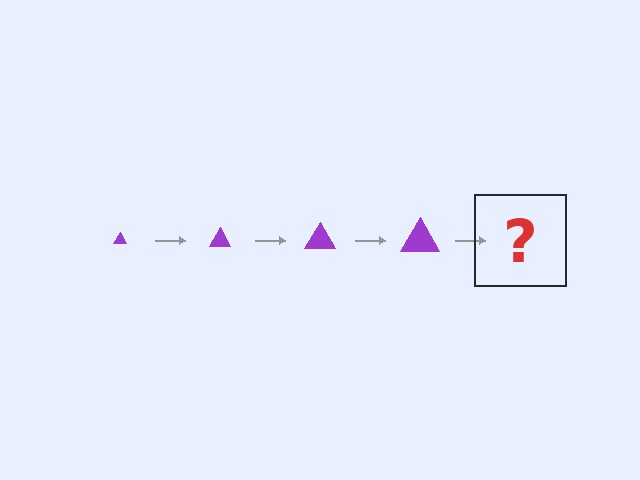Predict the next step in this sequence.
The next step is a purple triangle, larger than the previous one.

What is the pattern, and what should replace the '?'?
The pattern is that the triangle gets progressively larger each step. The '?' should be a purple triangle, larger than the previous one.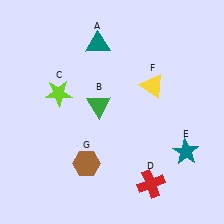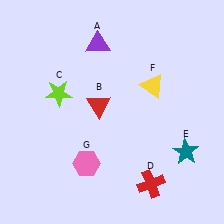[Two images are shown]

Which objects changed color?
A changed from teal to purple. B changed from green to red. G changed from brown to pink.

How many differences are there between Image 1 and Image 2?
There are 3 differences between the two images.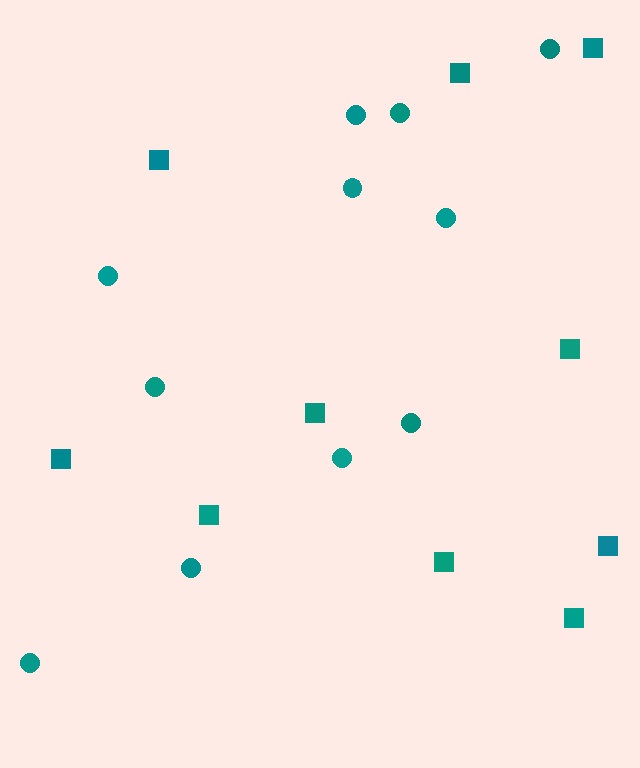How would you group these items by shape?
There are 2 groups: one group of squares (10) and one group of circles (11).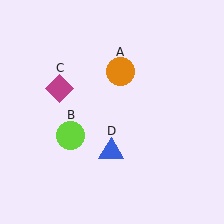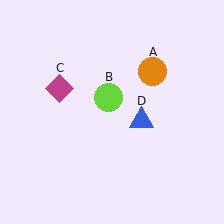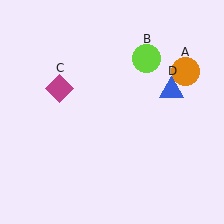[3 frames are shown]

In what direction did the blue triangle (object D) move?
The blue triangle (object D) moved up and to the right.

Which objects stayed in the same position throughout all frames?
Magenta diamond (object C) remained stationary.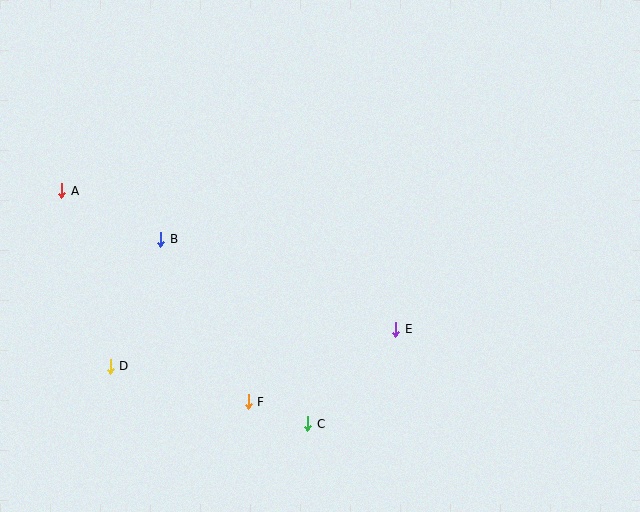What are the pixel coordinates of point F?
Point F is at (248, 402).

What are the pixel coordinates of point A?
Point A is at (62, 191).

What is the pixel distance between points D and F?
The distance between D and F is 142 pixels.